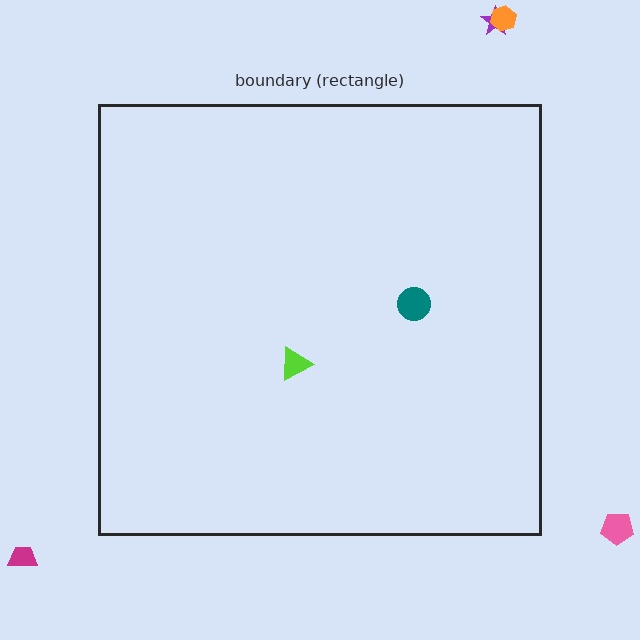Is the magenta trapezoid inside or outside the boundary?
Outside.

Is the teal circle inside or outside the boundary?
Inside.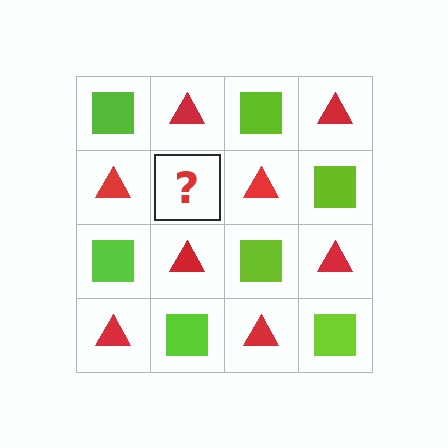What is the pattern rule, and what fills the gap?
The rule is that it alternates lime square and red triangle in a checkerboard pattern. The gap should be filled with a lime square.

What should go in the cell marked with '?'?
The missing cell should contain a lime square.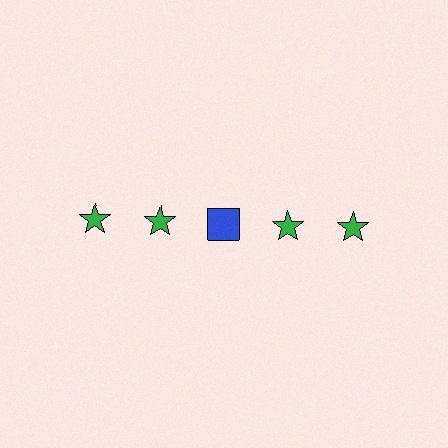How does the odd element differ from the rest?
It differs in both color (blue instead of green) and shape (square instead of star).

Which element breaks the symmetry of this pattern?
The blue square in the top row, center column breaks the symmetry. All other shapes are green stars.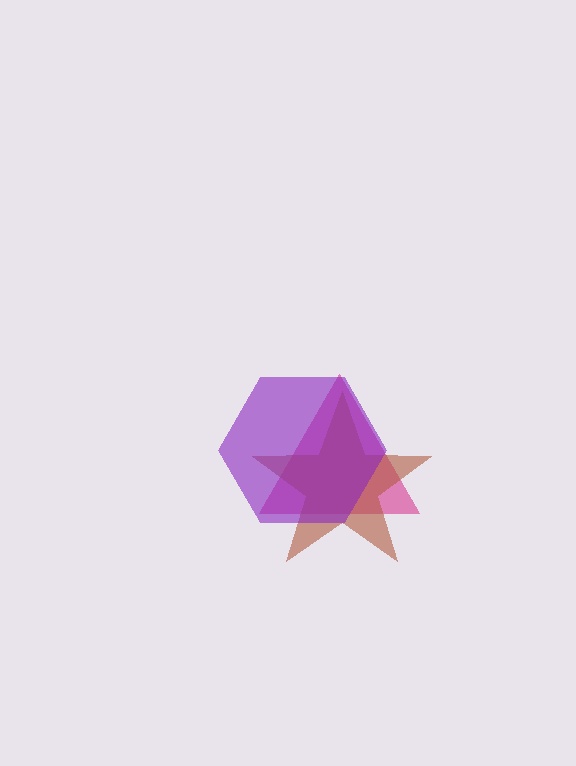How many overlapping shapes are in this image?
There are 3 overlapping shapes in the image.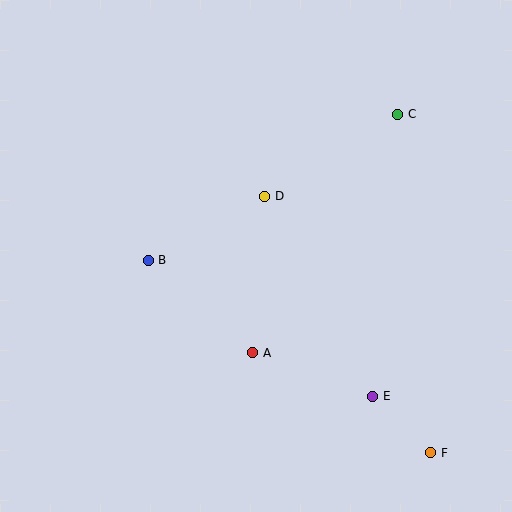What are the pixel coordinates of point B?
Point B is at (148, 260).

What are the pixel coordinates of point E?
Point E is at (373, 396).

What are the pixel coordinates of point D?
Point D is at (265, 196).